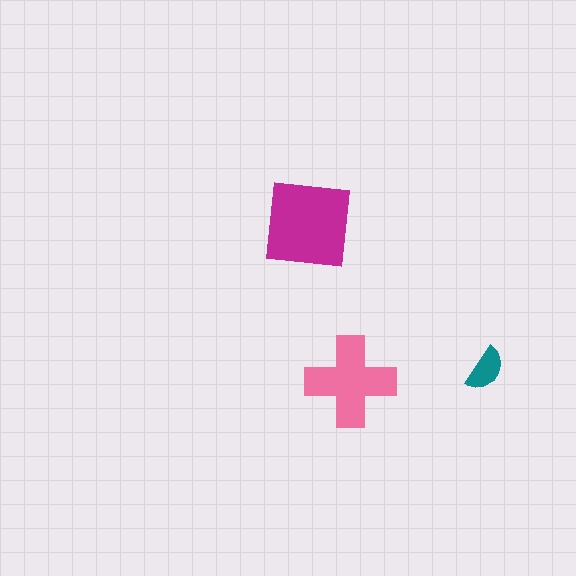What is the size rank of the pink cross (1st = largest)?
2nd.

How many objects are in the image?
There are 3 objects in the image.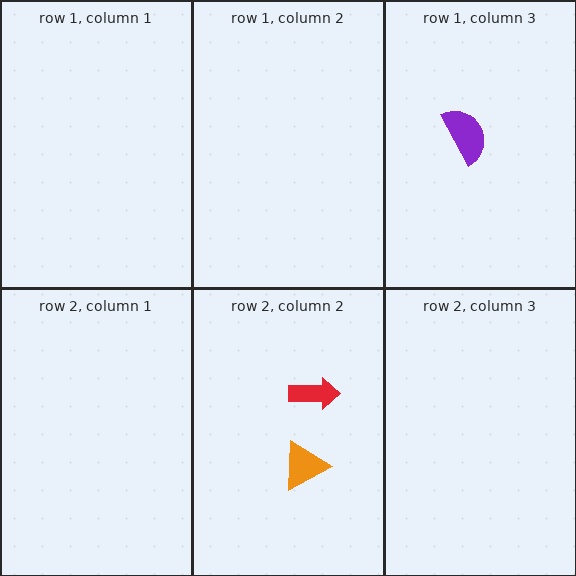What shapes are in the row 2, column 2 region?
The orange triangle, the red arrow.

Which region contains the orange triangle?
The row 2, column 2 region.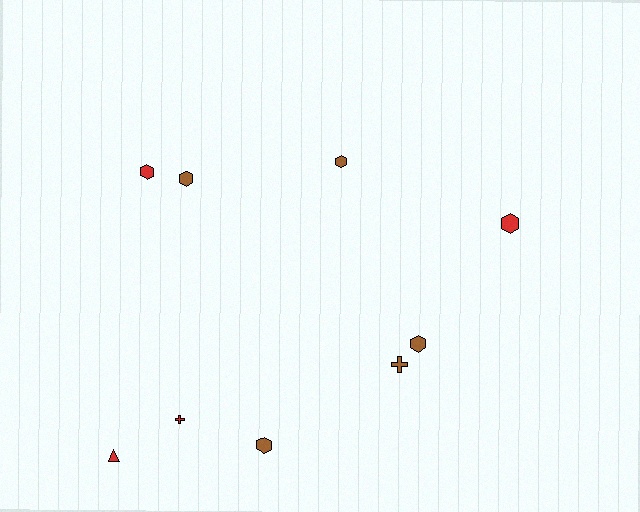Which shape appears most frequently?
Hexagon, with 6 objects.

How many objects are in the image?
There are 9 objects.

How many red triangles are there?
There is 1 red triangle.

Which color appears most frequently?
Brown, with 5 objects.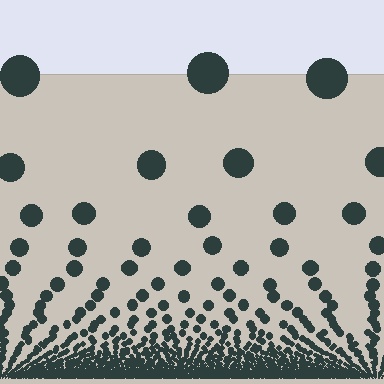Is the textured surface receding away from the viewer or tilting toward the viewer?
The surface appears to tilt toward the viewer. Texture elements get larger and sparser toward the top.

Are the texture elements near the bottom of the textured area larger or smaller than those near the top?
Smaller. The gradient is inverted — elements near the bottom are smaller and denser.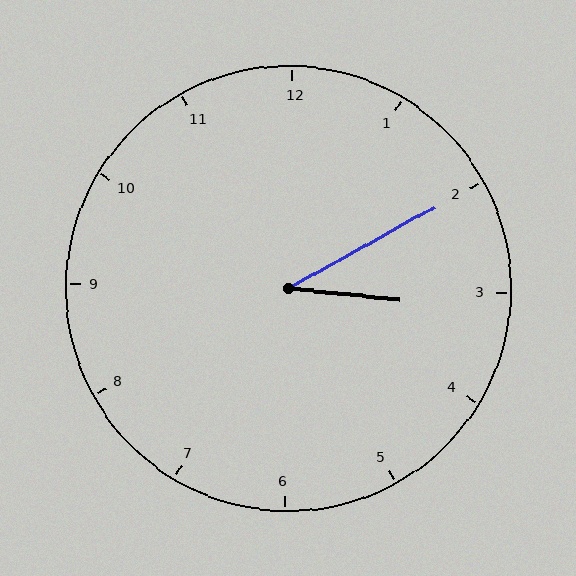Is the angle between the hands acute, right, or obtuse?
It is acute.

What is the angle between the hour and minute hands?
Approximately 35 degrees.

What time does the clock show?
3:10.